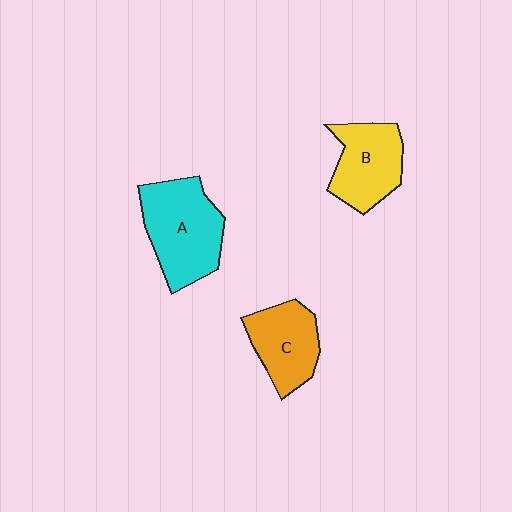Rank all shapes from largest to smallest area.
From largest to smallest: A (cyan), B (yellow), C (orange).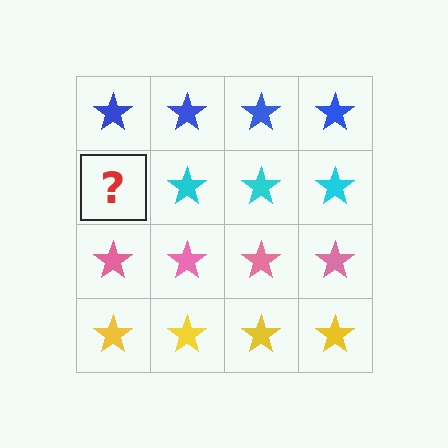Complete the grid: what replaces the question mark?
The question mark should be replaced with a cyan star.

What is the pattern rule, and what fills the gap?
The rule is that each row has a consistent color. The gap should be filled with a cyan star.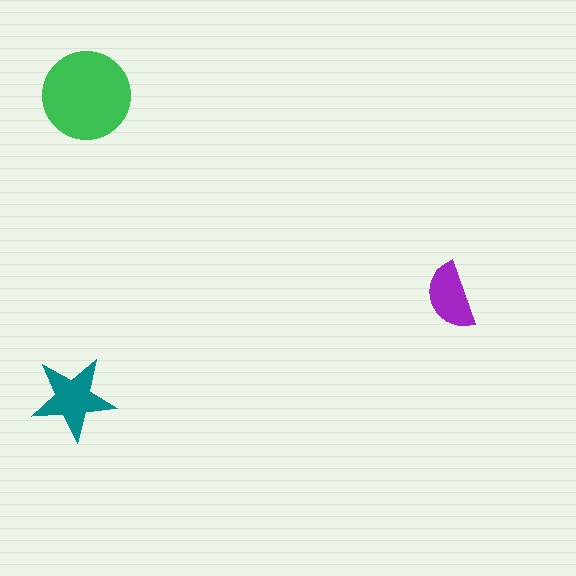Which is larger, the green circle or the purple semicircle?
The green circle.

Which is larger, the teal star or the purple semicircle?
The teal star.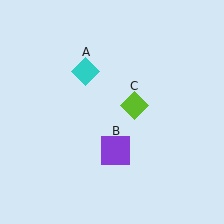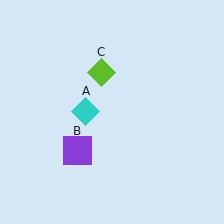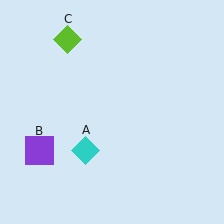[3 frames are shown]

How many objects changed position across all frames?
3 objects changed position: cyan diamond (object A), purple square (object B), lime diamond (object C).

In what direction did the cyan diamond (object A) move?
The cyan diamond (object A) moved down.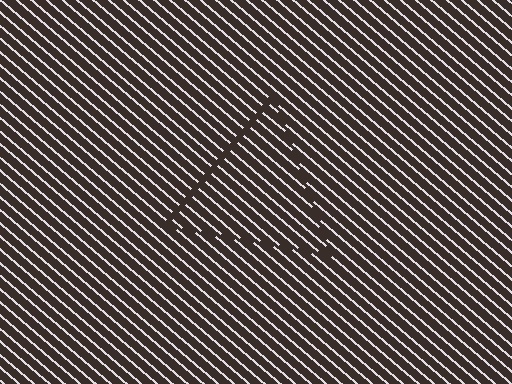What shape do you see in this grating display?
An illusory triangle. The interior of the shape contains the same grating, shifted by half a period — the contour is defined by the phase discontinuity where line-ends from the inner and outer gratings abut.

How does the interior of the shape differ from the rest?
The interior of the shape contains the same grating, shifted by half a period — the contour is defined by the phase discontinuity where line-ends from the inner and outer gratings abut.